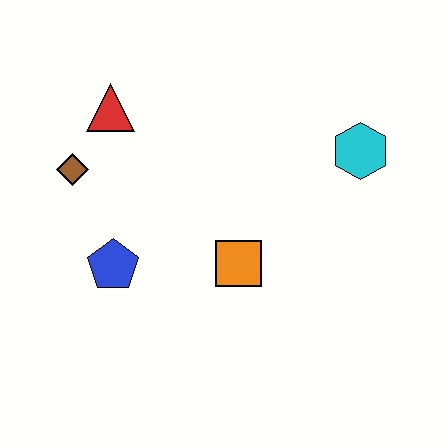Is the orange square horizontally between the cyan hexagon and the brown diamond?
Yes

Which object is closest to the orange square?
The blue pentagon is closest to the orange square.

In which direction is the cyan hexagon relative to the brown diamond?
The cyan hexagon is to the right of the brown diamond.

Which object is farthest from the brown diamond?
The cyan hexagon is farthest from the brown diamond.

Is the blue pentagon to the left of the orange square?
Yes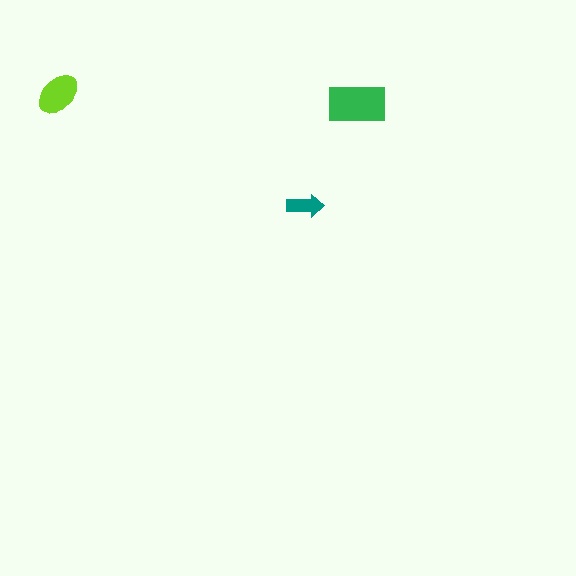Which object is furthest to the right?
The green rectangle is rightmost.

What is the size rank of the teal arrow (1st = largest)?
3rd.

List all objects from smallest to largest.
The teal arrow, the lime ellipse, the green rectangle.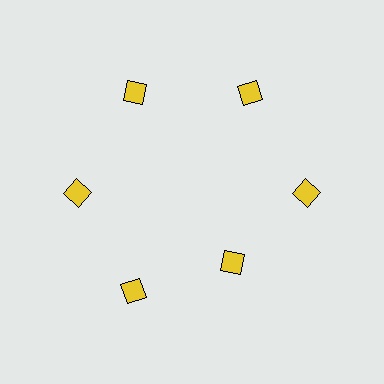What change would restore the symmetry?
The symmetry would be restored by moving it outward, back onto the ring so that all 6 diamonds sit at equal angles and equal distance from the center.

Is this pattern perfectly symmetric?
No. The 6 yellow diamonds are arranged in a ring, but one element near the 5 o'clock position is pulled inward toward the center, breaking the 6-fold rotational symmetry.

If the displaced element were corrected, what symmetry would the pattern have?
It would have 6-fold rotational symmetry — the pattern would map onto itself every 60 degrees.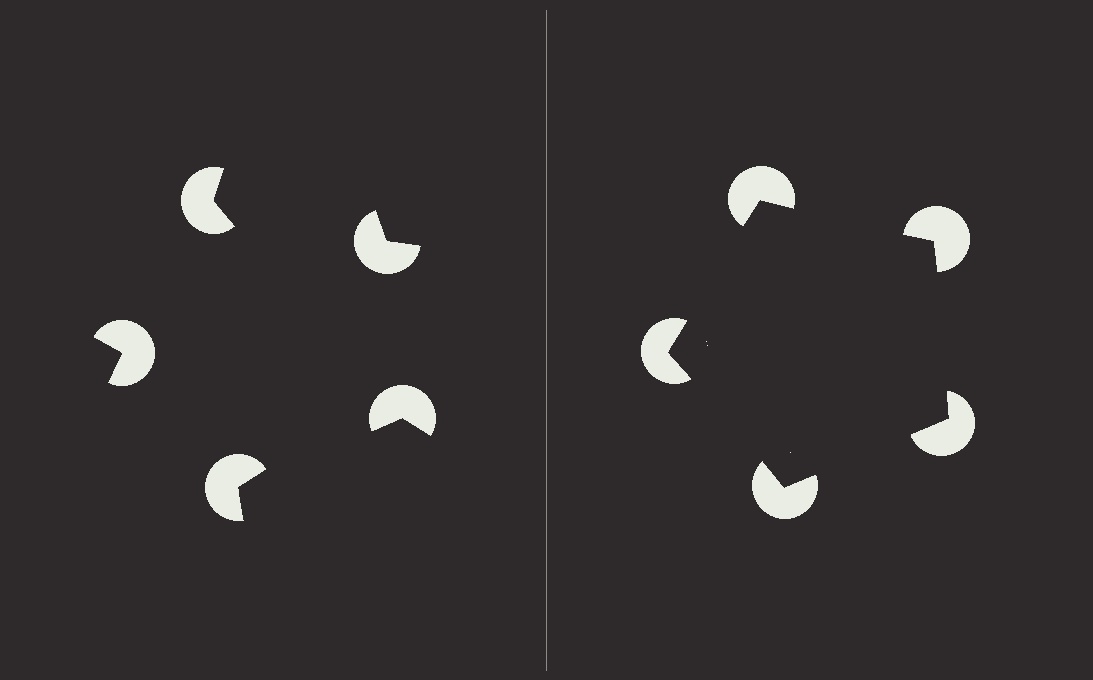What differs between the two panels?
The pac-man discs are positioned identically on both sides; only the wedge orientations differ. On the right they align to a pentagon; on the left they are misaligned.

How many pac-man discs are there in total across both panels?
10 — 5 on each side.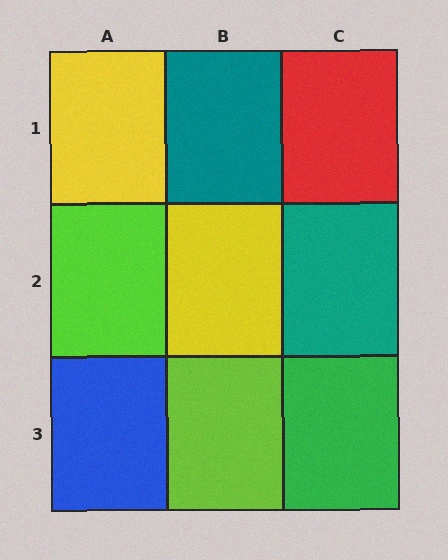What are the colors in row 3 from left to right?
Blue, lime, green.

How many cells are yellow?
2 cells are yellow.